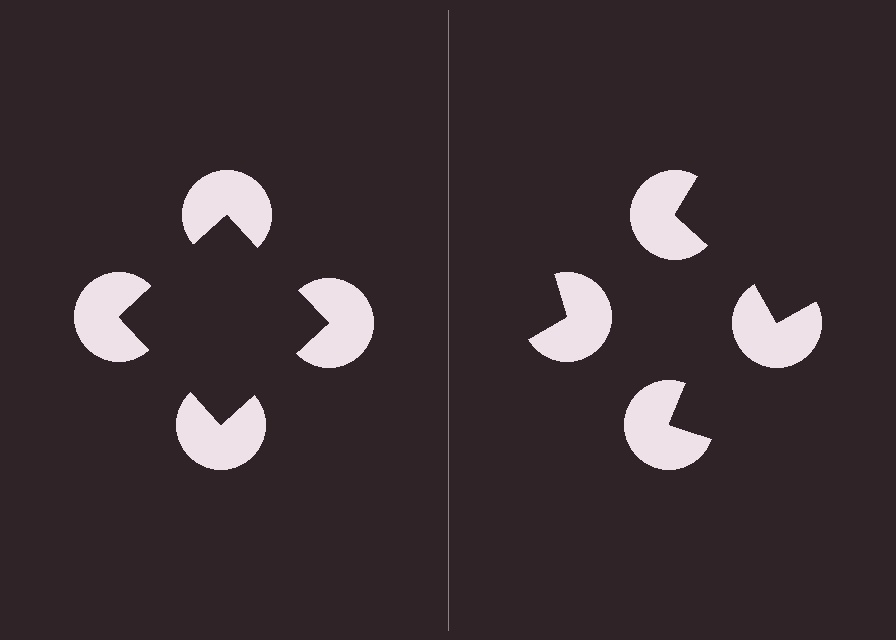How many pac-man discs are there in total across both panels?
8 — 4 on each side.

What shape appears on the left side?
An illusory square.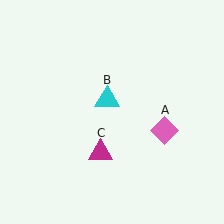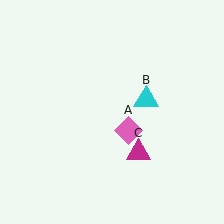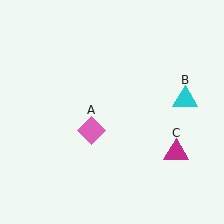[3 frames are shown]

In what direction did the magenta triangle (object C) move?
The magenta triangle (object C) moved right.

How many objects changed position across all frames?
3 objects changed position: pink diamond (object A), cyan triangle (object B), magenta triangle (object C).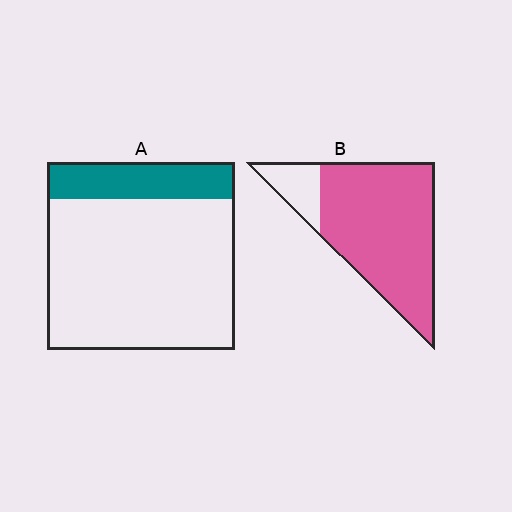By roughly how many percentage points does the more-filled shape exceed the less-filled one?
By roughly 65 percentage points (B over A).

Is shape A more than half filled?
No.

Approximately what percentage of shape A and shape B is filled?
A is approximately 20% and B is approximately 85%.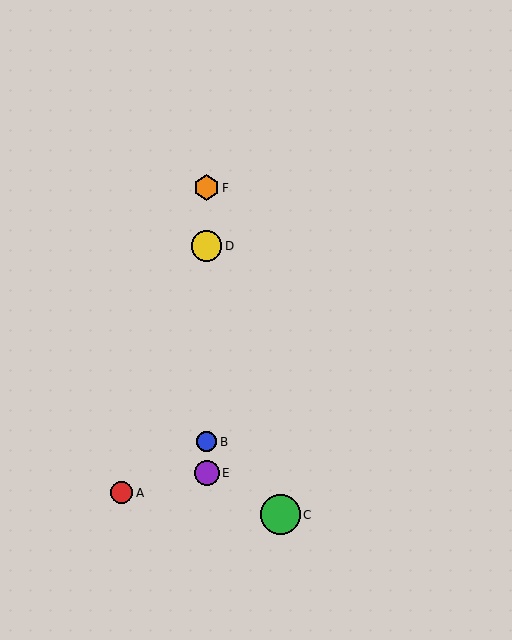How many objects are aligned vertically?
4 objects (B, D, E, F) are aligned vertically.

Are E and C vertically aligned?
No, E is at x≈207 and C is at x≈280.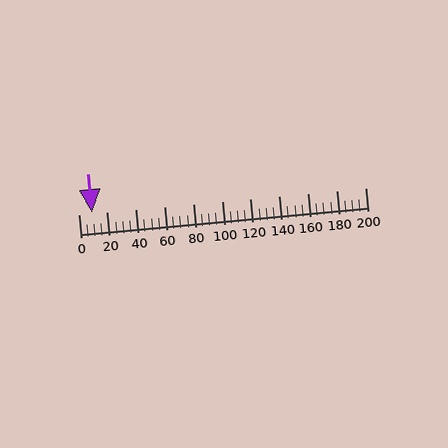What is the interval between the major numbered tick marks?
The major tick marks are spaced 20 units apart.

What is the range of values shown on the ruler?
The ruler shows values from 0 to 200.